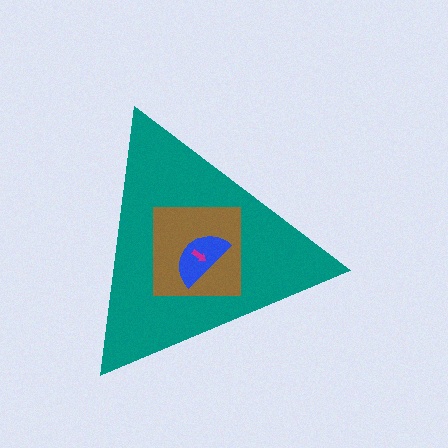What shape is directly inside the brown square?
The blue semicircle.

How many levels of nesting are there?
4.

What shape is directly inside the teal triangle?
The brown square.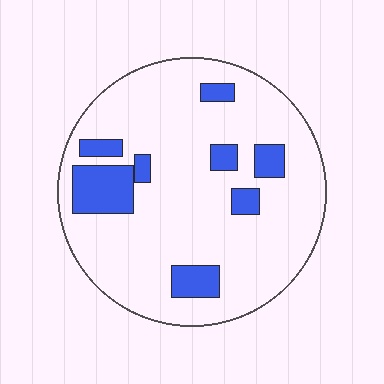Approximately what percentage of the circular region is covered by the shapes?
Approximately 15%.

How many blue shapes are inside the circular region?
8.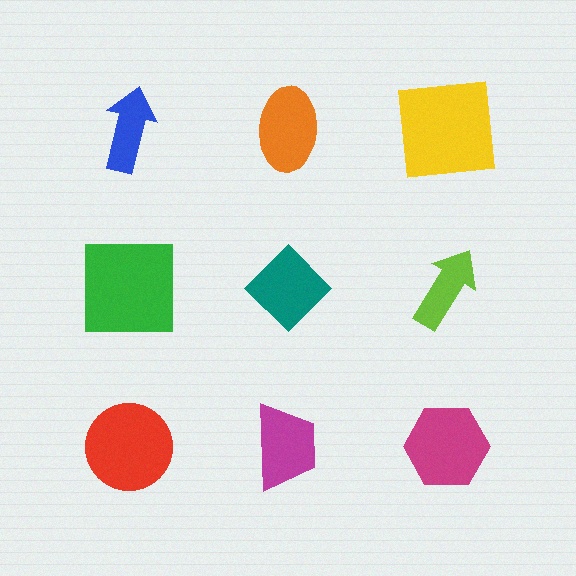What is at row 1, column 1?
A blue arrow.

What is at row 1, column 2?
An orange ellipse.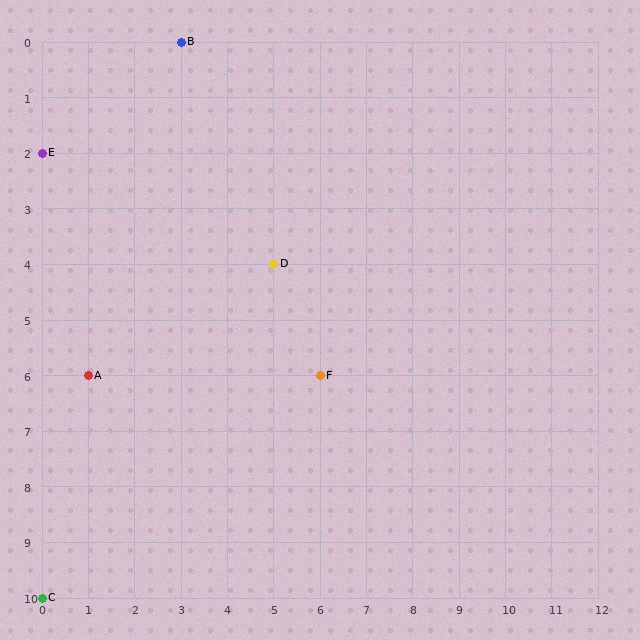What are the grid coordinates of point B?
Point B is at grid coordinates (3, 0).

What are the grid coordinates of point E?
Point E is at grid coordinates (0, 2).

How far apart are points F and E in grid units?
Points F and E are 6 columns and 4 rows apart (about 7.2 grid units diagonally).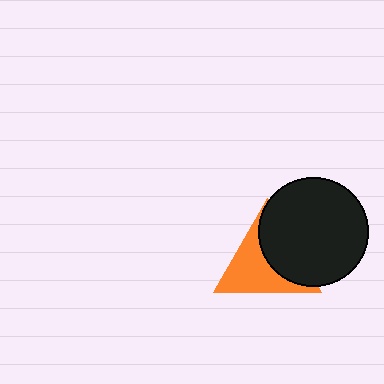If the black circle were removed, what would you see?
You would see the complete orange triangle.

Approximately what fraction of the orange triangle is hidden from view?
Roughly 45% of the orange triangle is hidden behind the black circle.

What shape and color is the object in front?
The object in front is a black circle.